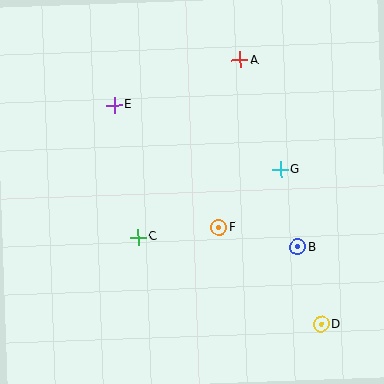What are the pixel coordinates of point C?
Point C is at (138, 237).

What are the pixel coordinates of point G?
Point G is at (280, 169).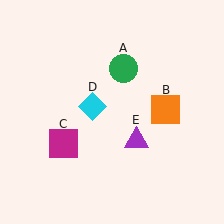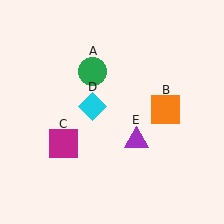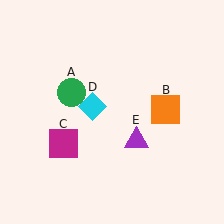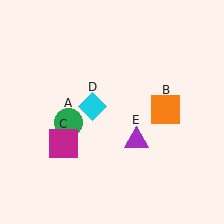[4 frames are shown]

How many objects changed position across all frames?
1 object changed position: green circle (object A).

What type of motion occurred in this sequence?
The green circle (object A) rotated counterclockwise around the center of the scene.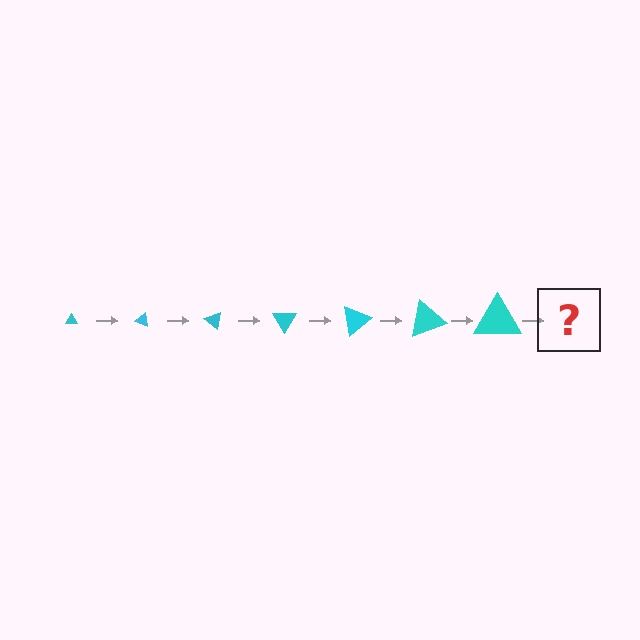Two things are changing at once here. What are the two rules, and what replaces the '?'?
The two rules are that the triangle grows larger each step and it rotates 20 degrees each step. The '?' should be a triangle, larger than the previous one and rotated 140 degrees from the start.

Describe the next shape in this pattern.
It should be a triangle, larger than the previous one and rotated 140 degrees from the start.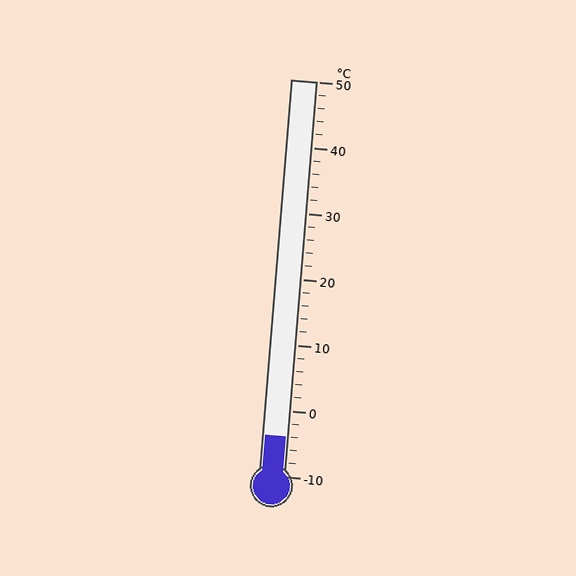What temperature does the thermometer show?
The thermometer shows approximately -4°C.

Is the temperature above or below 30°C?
The temperature is below 30°C.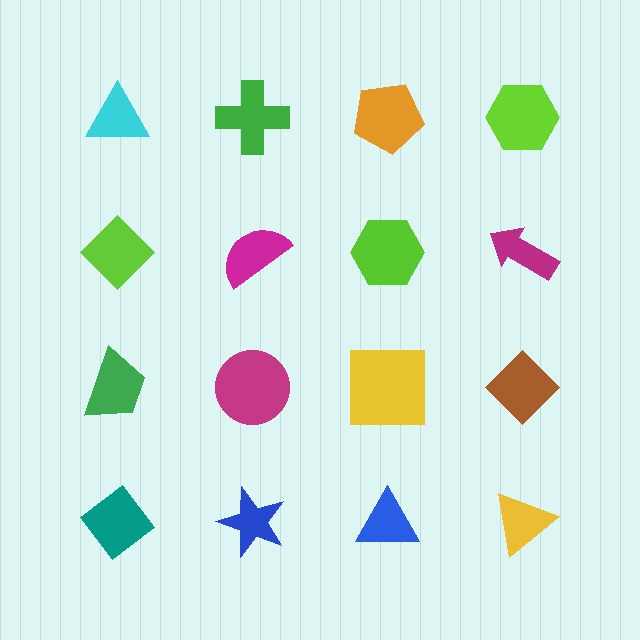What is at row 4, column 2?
A blue star.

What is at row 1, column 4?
A lime hexagon.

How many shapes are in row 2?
4 shapes.